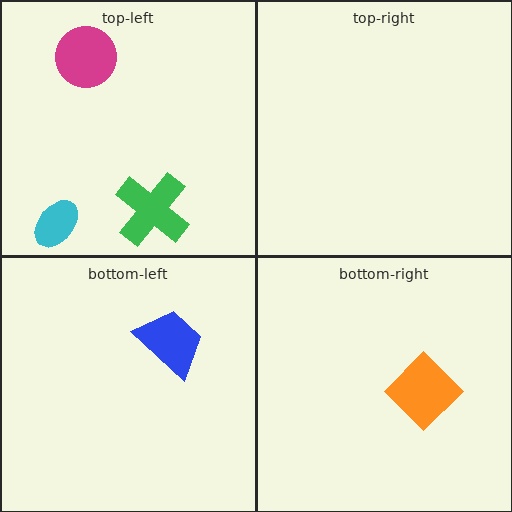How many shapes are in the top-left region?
3.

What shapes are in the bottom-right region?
The orange diamond.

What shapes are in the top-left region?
The magenta circle, the green cross, the cyan ellipse.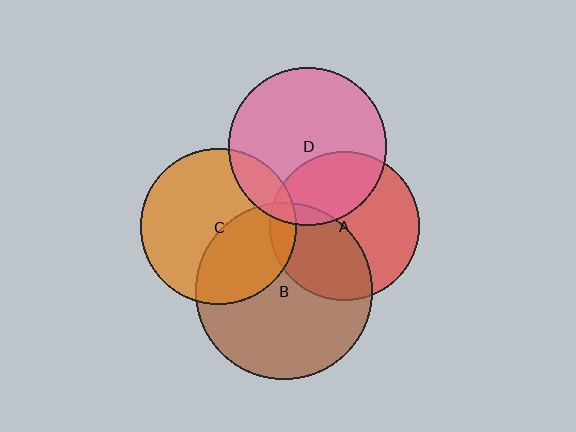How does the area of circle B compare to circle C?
Approximately 1.3 times.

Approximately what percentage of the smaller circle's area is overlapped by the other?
Approximately 35%.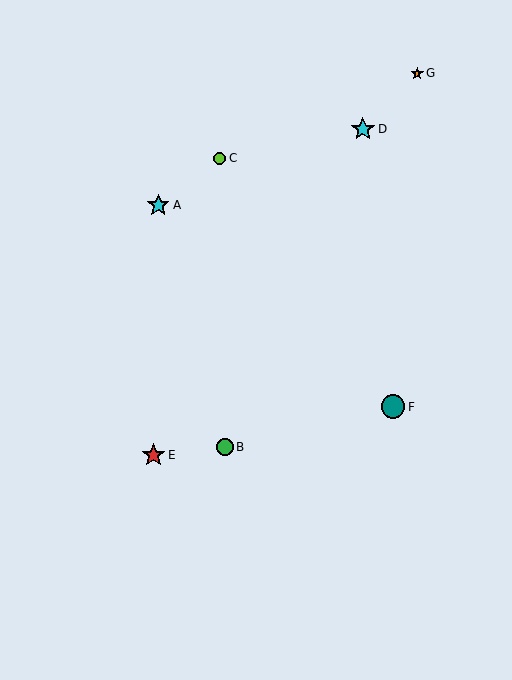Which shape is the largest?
The teal circle (labeled F) is the largest.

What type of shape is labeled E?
Shape E is a red star.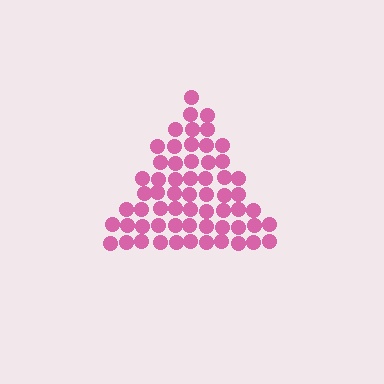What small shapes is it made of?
It is made of small circles.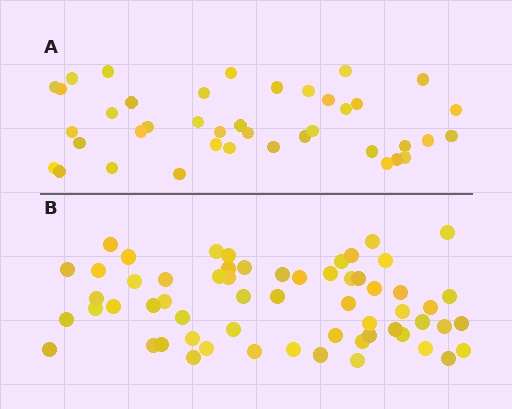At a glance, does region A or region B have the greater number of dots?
Region B (the bottom region) has more dots.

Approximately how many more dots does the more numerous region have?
Region B has approximately 20 more dots than region A.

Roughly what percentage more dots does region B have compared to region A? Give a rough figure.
About 50% more.